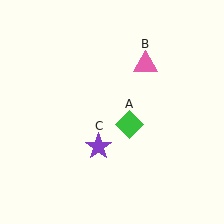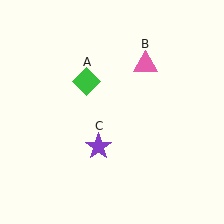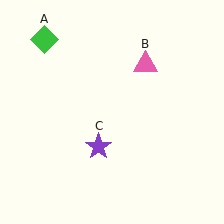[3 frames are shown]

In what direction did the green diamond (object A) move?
The green diamond (object A) moved up and to the left.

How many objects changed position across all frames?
1 object changed position: green diamond (object A).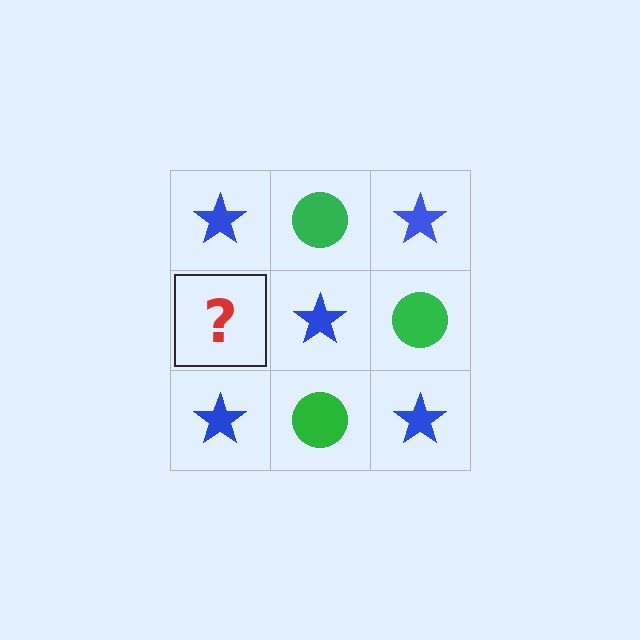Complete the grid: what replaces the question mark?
The question mark should be replaced with a green circle.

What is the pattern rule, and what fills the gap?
The rule is that it alternates blue star and green circle in a checkerboard pattern. The gap should be filled with a green circle.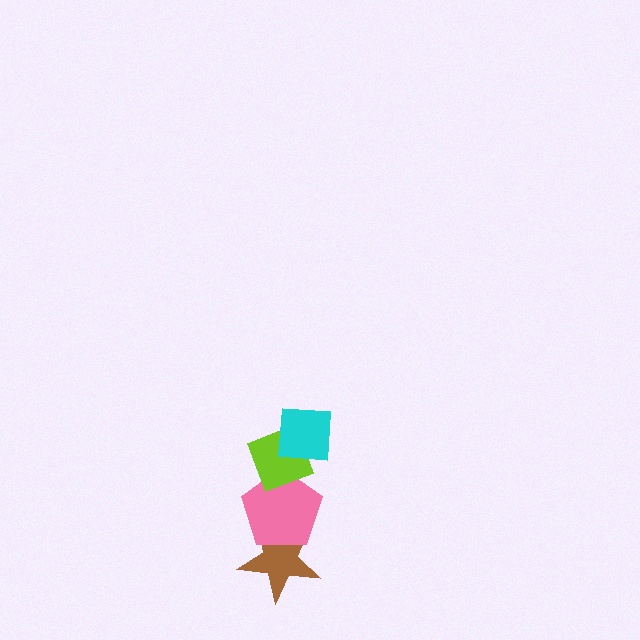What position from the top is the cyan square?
The cyan square is 1st from the top.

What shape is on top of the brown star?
The pink pentagon is on top of the brown star.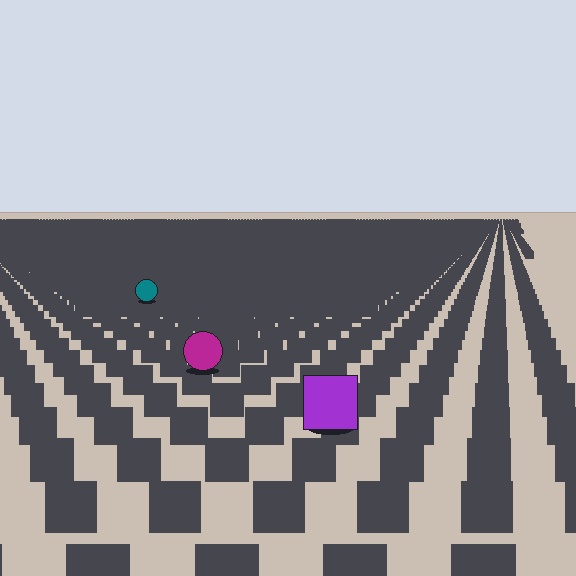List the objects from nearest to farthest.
From nearest to farthest: the purple square, the magenta circle, the teal circle.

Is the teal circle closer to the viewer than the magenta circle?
No. The magenta circle is closer — you can tell from the texture gradient: the ground texture is coarser near it.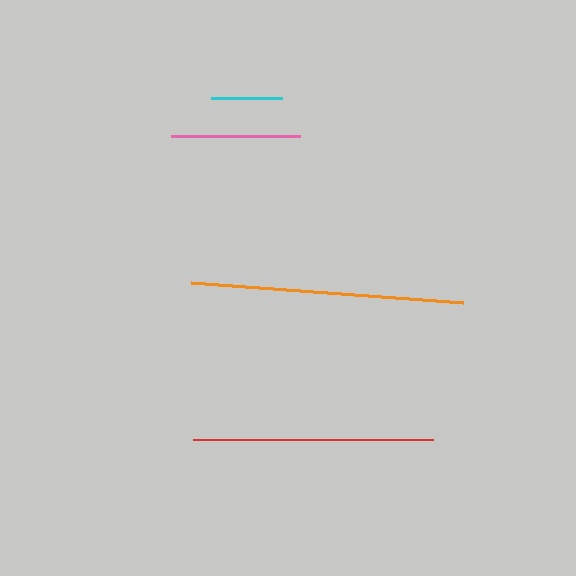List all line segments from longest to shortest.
From longest to shortest: orange, red, pink, cyan.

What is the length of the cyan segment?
The cyan segment is approximately 71 pixels long.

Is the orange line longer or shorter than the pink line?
The orange line is longer than the pink line.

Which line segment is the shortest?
The cyan line is the shortest at approximately 71 pixels.